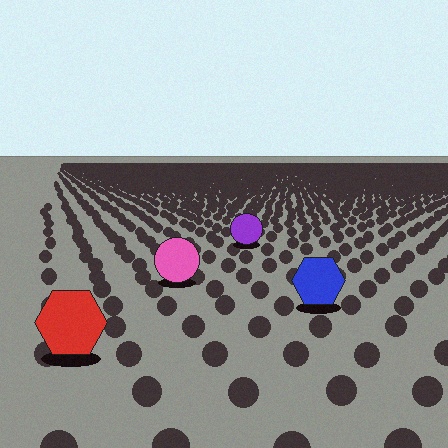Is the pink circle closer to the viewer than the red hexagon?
No. The red hexagon is closer — you can tell from the texture gradient: the ground texture is coarser near it.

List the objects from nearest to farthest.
From nearest to farthest: the red hexagon, the blue hexagon, the pink circle, the purple circle.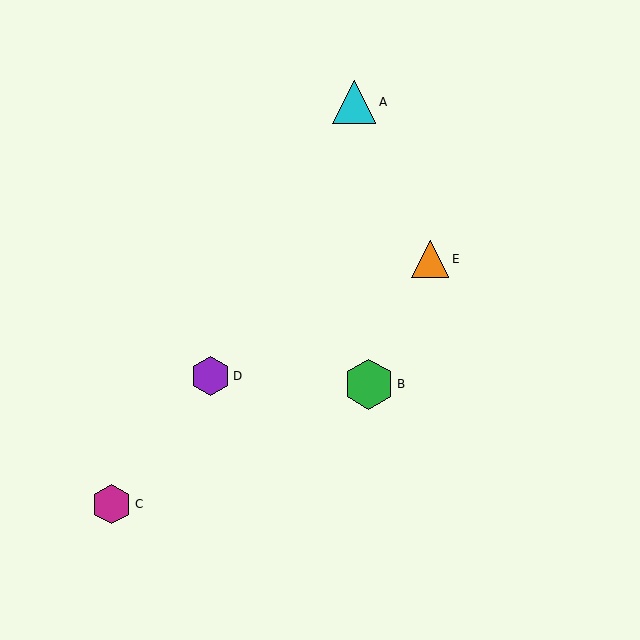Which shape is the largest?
The green hexagon (labeled B) is the largest.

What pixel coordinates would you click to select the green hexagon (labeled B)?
Click at (369, 384) to select the green hexagon B.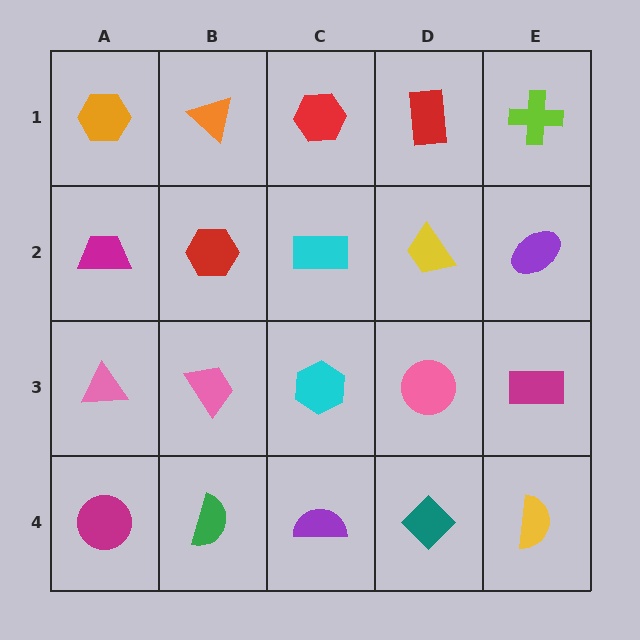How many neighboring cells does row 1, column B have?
3.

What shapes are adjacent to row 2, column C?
A red hexagon (row 1, column C), a cyan hexagon (row 3, column C), a red hexagon (row 2, column B), a yellow trapezoid (row 2, column D).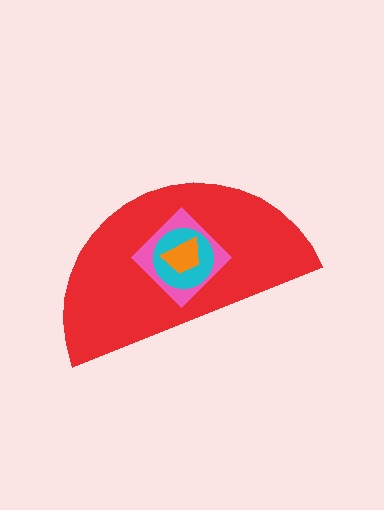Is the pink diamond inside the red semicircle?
Yes.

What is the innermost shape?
The orange trapezoid.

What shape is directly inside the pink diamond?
The cyan circle.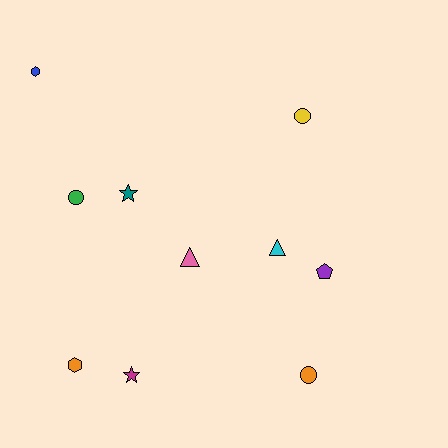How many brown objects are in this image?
There are no brown objects.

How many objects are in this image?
There are 10 objects.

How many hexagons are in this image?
There are 2 hexagons.